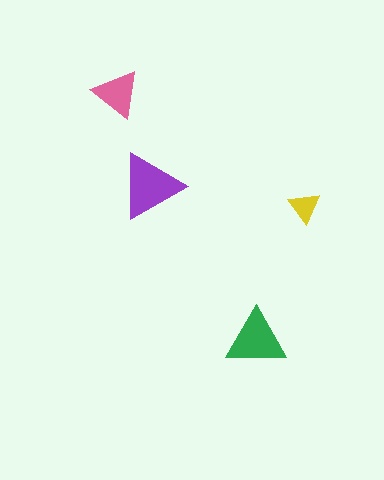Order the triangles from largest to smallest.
the purple one, the green one, the pink one, the yellow one.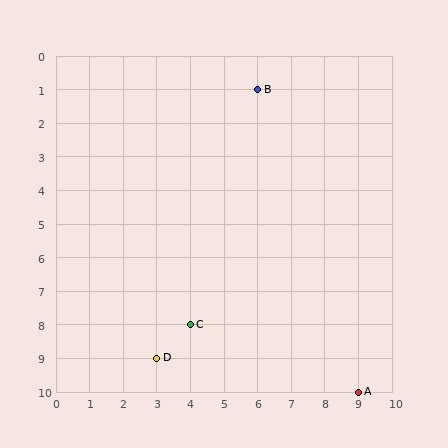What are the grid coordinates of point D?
Point D is at grid coordinates (3, 9).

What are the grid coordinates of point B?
Point B is at grid coordinates (6, 1).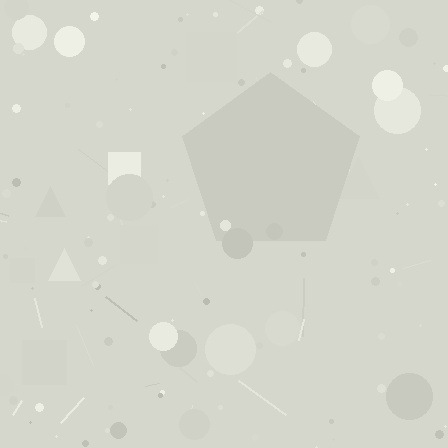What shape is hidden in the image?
A pentagon is hidden in the image.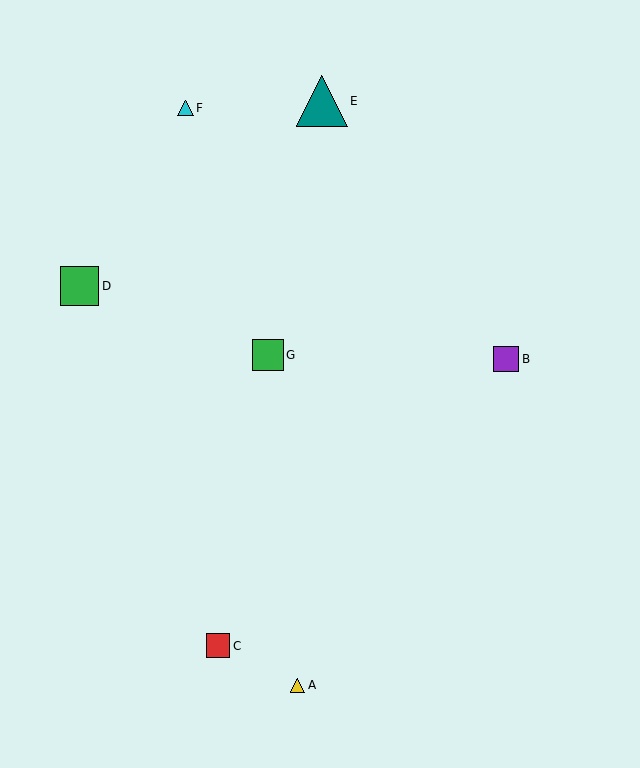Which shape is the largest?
The teal triangle (labeled E) is the largest.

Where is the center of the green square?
The center of the green square is at (80, 286).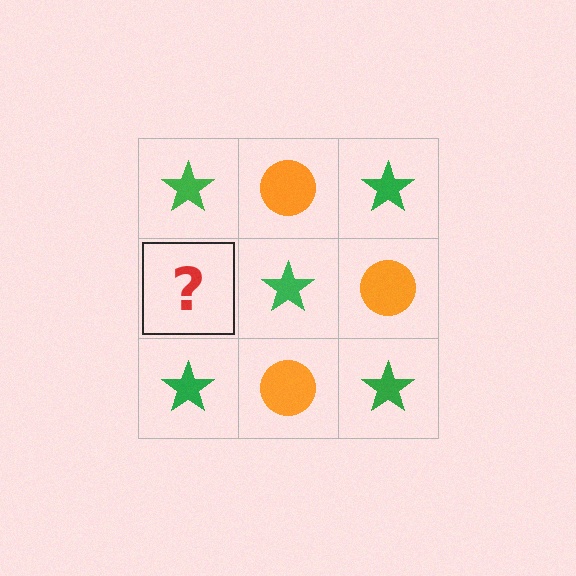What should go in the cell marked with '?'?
The missing cell should contain an orange circle.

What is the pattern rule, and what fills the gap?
The rule is that it alternates green star and orange circle in a checkerboard pattern. The gap should be filled with an orange circle.